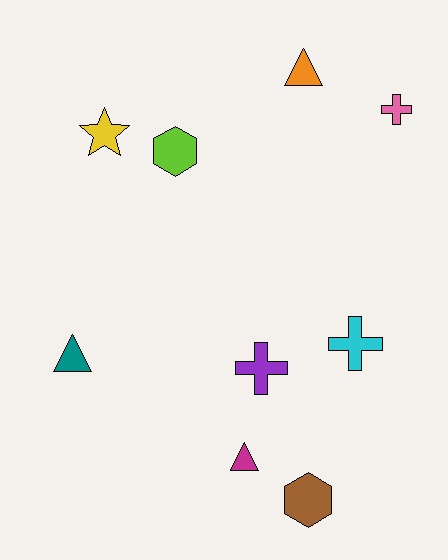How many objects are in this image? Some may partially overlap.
There are 9 objects.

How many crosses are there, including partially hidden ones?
There are 3 crosses.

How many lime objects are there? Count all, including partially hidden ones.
There is 1 lime object.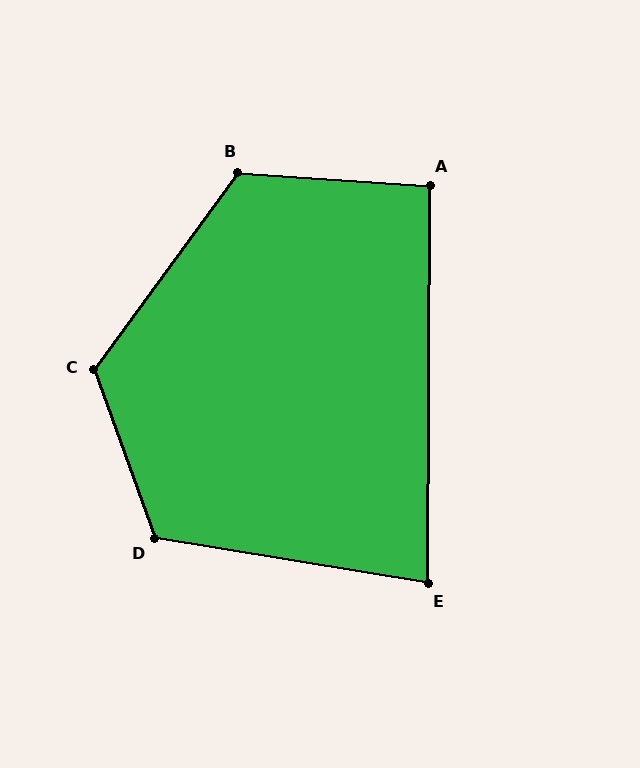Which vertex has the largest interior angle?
C, at approximately 124 degrees.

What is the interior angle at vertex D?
Approximately 119 degrees (obtuse).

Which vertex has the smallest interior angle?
E, at approximately 81 degrees.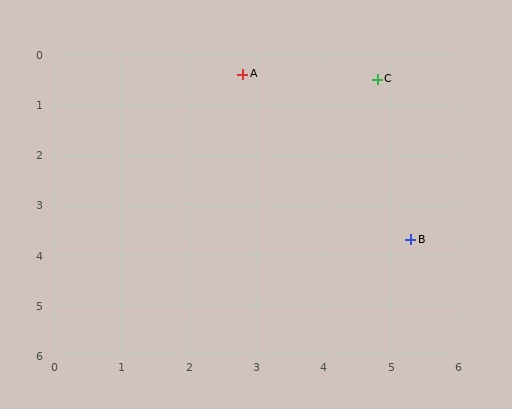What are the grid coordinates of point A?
Point A is at approximately (2.8, 0.4).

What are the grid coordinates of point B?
Point B is at approximately (5.3, 3.7).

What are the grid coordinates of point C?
Point C is at approximately (4.8, 0.5).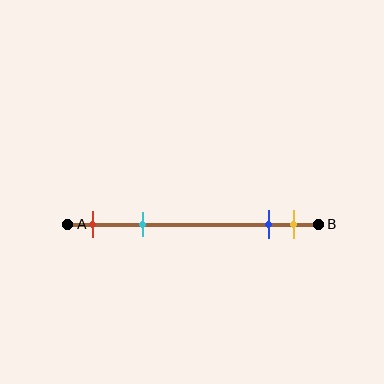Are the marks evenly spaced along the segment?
No, the marks are not evenly spaced.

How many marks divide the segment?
There are 4 marks dividing the segment.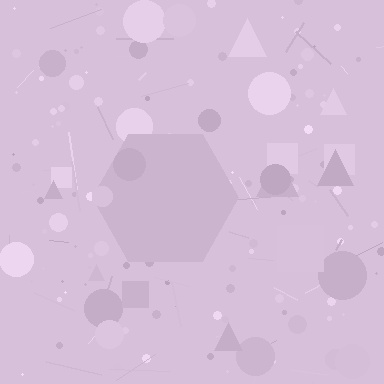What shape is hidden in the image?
A hexagon is hidden in the image.